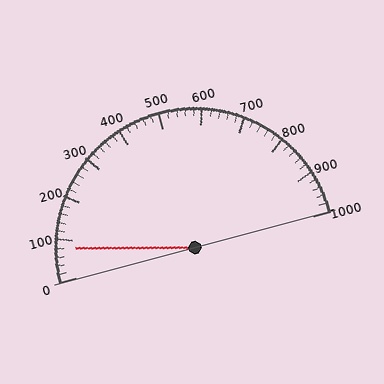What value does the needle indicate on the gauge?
The needle indicates approximately 80.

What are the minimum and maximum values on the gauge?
The gauge ranges from 0 to 1000.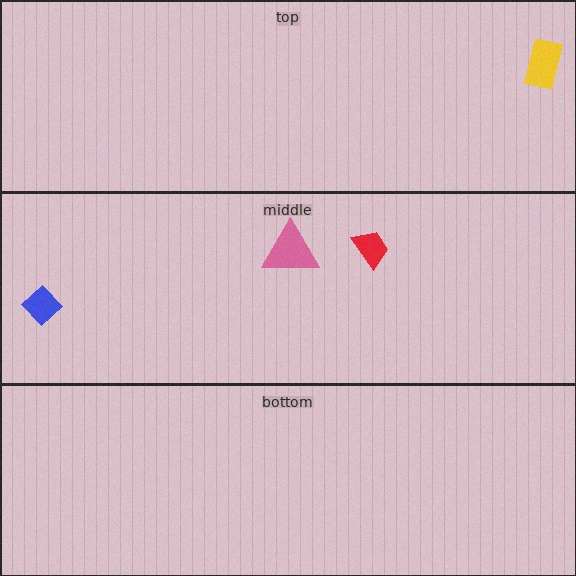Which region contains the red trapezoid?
The middle region.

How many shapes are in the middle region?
3.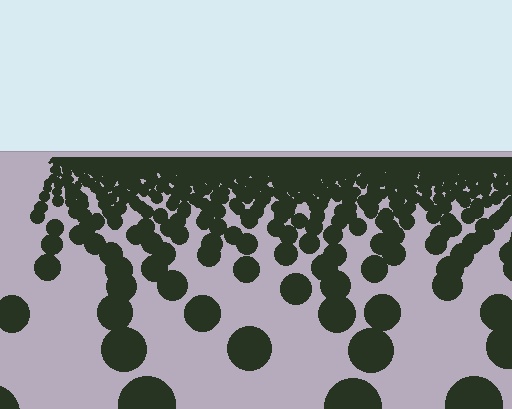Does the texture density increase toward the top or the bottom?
Density increases toward the top.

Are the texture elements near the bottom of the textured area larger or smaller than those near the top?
Larger. Near the bottom, elements are closer to the viewer and appear at a bigger on-screen size.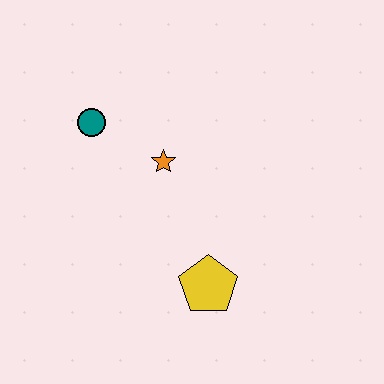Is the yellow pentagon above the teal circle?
No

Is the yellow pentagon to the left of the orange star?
No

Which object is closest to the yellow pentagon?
The orange star is closest to the yellow pentagon.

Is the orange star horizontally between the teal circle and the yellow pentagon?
Yes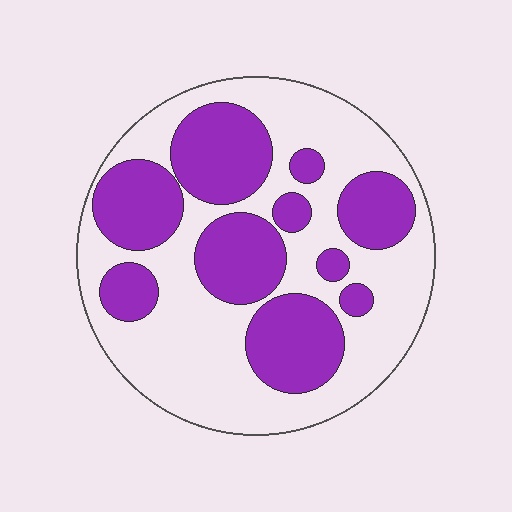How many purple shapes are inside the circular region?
10.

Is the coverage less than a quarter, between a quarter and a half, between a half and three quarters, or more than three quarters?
Between a quarter and a half.